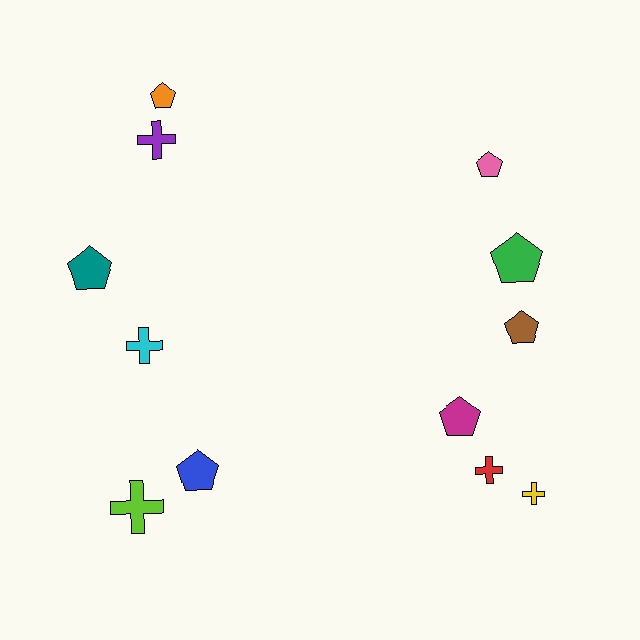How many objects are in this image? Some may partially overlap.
There are 12 objects.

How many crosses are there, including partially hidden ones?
There are 5 crosses.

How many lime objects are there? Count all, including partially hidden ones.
There is 1 lime object.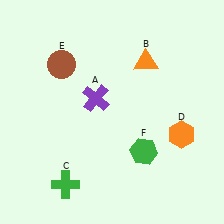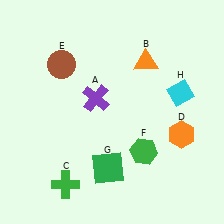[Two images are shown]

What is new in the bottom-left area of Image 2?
A green square (G) was added in the bottom-left area of Image 2.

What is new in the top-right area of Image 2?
A cyan diamond (H) was added in the top-right area of Image 2.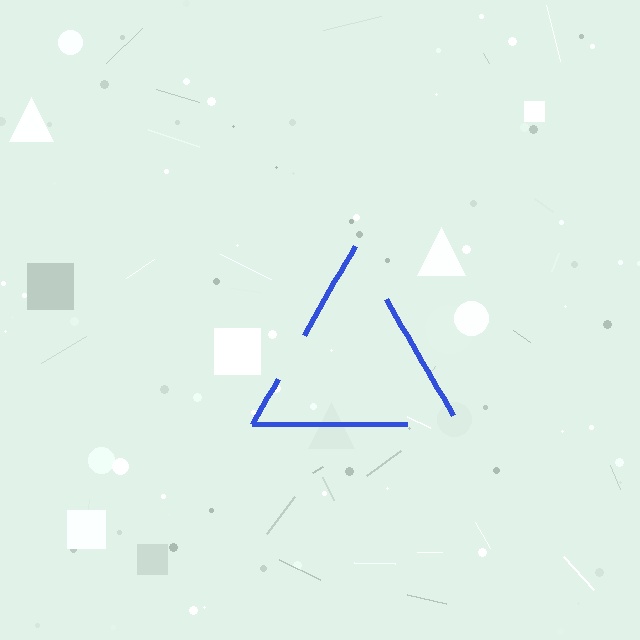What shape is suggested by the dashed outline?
The dashed outline suggests a triangle.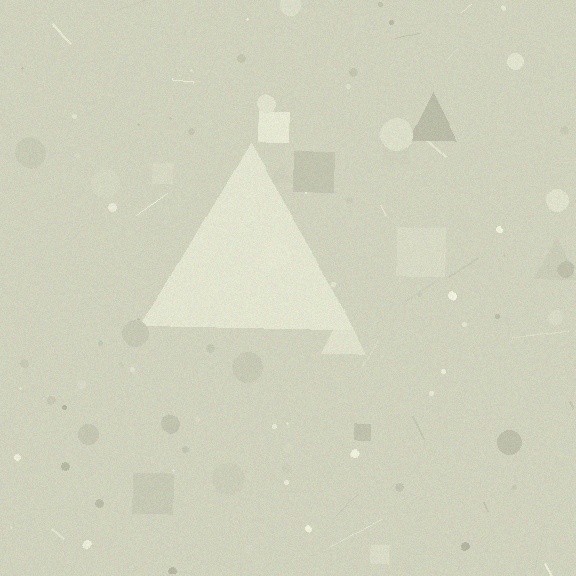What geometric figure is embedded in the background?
A triangle is embedded in the background.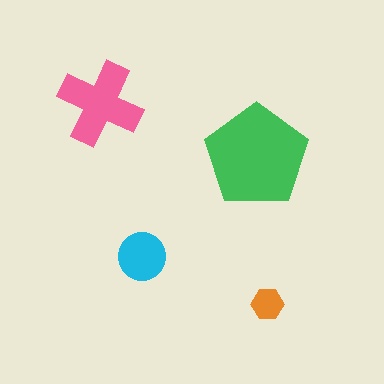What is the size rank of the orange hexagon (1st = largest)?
4th.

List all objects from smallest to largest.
The orange hexagon, the cyan circle, the pink cross, the green pentagon.